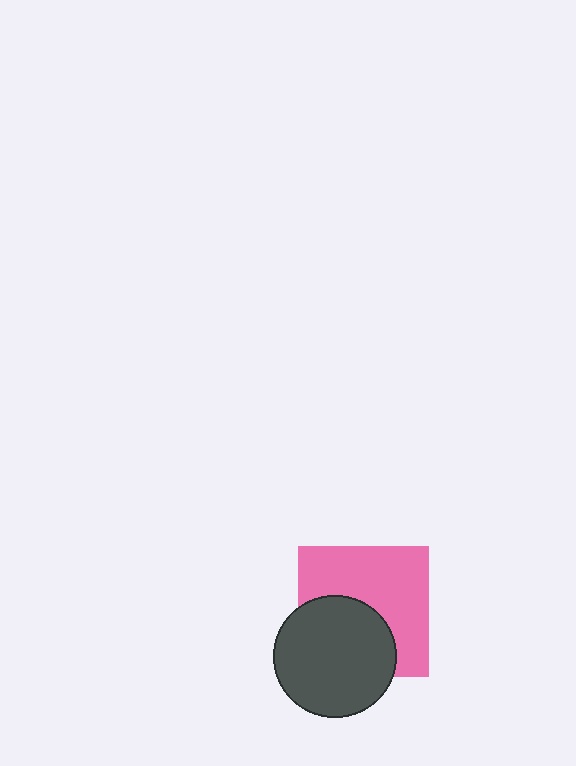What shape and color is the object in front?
The object in front is a dark gray circle.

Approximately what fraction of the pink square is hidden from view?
Roughly 41% of the pink square is hidden behind the dark gray circle.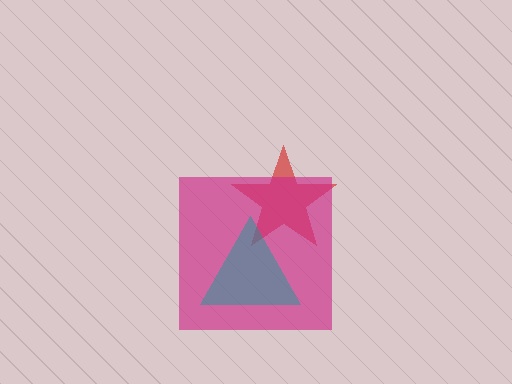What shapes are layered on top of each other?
The layered shapes are: a red star, a magenta square, a teal triangle.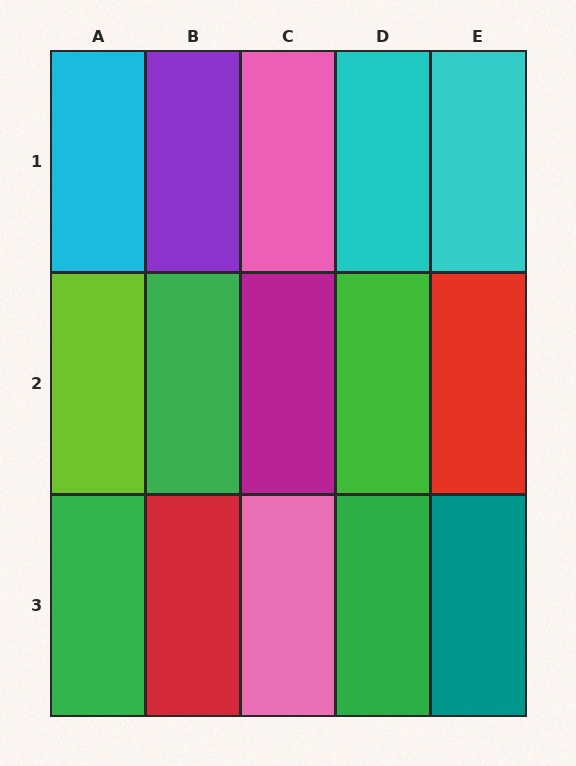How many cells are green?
4 cells are green.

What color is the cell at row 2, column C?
Magenta.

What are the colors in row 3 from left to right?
Green, red, pink, green, teal.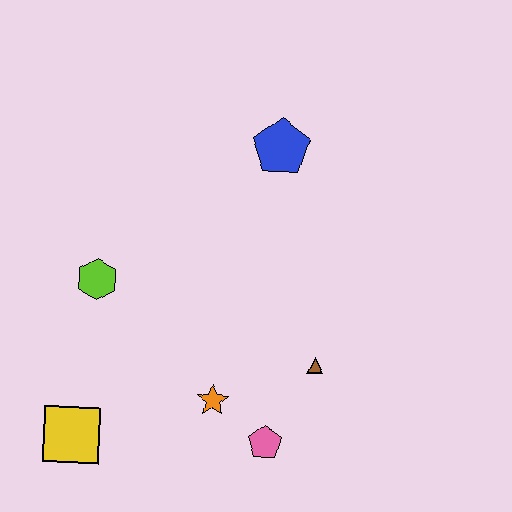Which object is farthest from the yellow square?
The blue pentagon is farthest from the yellow square.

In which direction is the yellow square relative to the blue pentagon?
The yellow square is below the blue pentagon.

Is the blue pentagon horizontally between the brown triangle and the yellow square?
Yes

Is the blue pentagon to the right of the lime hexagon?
Yes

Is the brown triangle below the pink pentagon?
No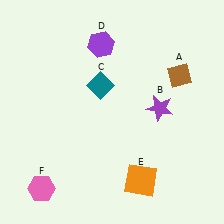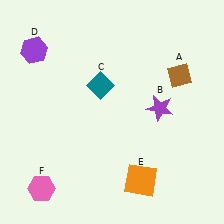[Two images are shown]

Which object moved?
The purple hexagon (D) moved left.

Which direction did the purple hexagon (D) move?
The purple hexagon (D) moved left.